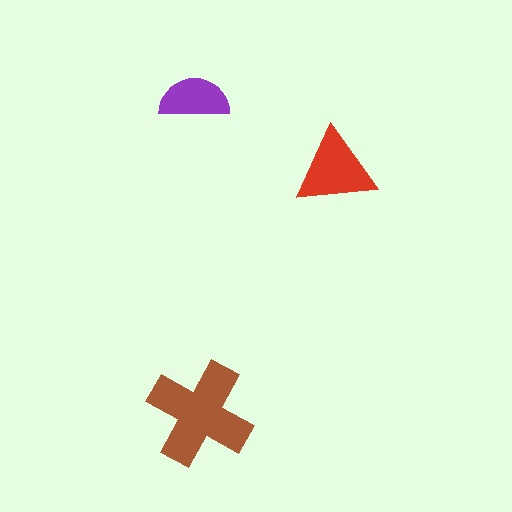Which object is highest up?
The purple semicircle is topmost.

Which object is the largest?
The brown cross.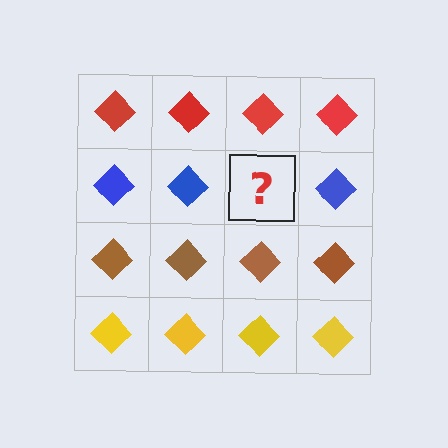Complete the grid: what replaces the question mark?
The question mark should be replaced with a blue diamond.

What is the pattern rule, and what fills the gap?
The rule is that each row has a consistent color. The gap should be filled with a blue diamond.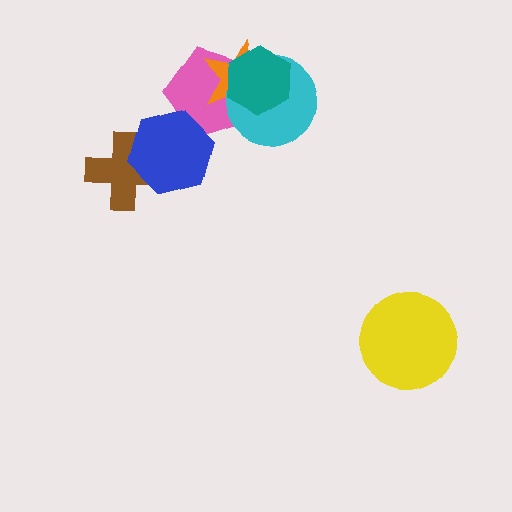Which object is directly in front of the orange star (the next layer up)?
The cyan circle is directly in front of the orange star.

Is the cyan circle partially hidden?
Yes, it is partially covered by another shape.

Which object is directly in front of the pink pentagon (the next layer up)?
The orange star is directly in front of the pink pentagon.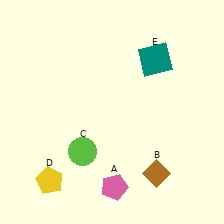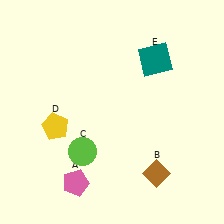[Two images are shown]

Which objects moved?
The objects that moved are: the pink pentagon (A), the yellow pentagon (D).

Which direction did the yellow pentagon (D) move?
The yellow pentagon (D) moved up.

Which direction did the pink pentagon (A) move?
The pink pentagon (A) moved left.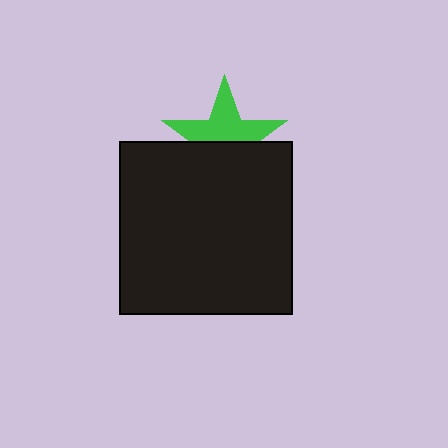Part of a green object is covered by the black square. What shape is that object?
It is a star.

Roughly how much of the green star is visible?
About half of it is visible (roughly 56%).